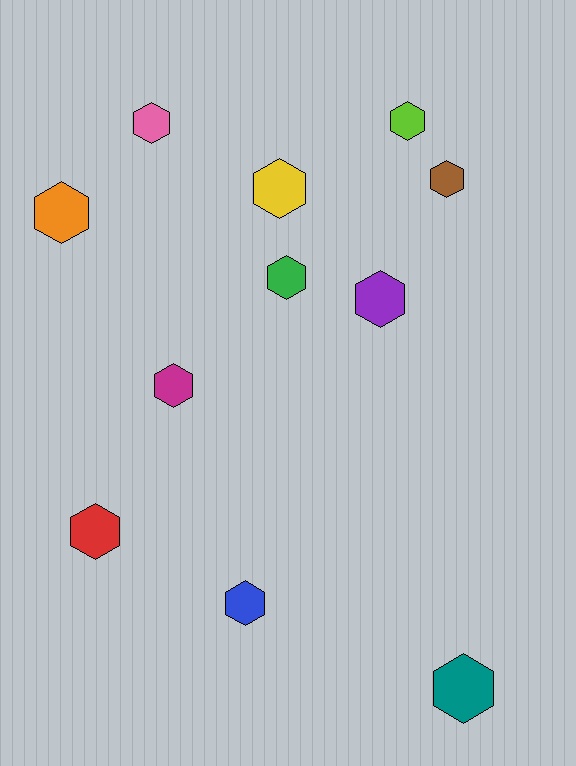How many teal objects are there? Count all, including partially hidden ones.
There is 1 teal object.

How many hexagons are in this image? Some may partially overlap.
There are 11 hexagons.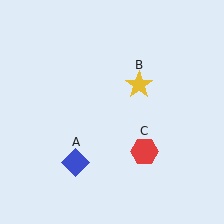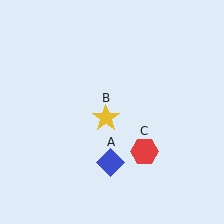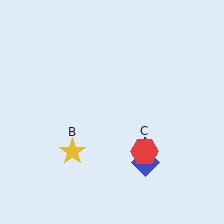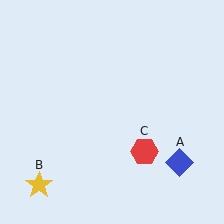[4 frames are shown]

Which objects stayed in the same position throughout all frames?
Red hexagon (object C) remained stationary.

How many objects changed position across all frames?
2 objects changed position: blue diamond (object A), yellow star (object B).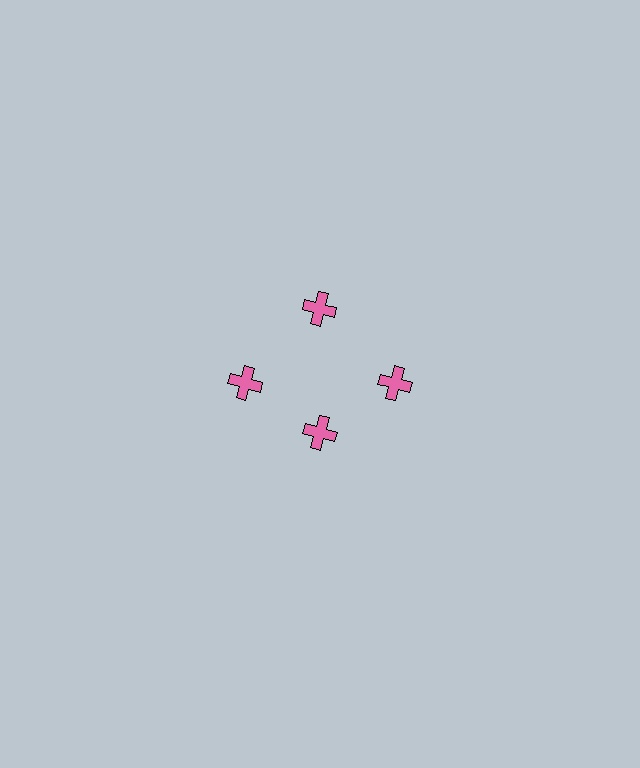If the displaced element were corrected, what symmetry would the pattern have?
It would have 4-fold rotational symmetry — the pattern would map onto itself every 90 degrees.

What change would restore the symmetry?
The symmetry would be restored by moving it outward, back onto the ring so that all 4 crosses sit at equal angles and equal distance from the center.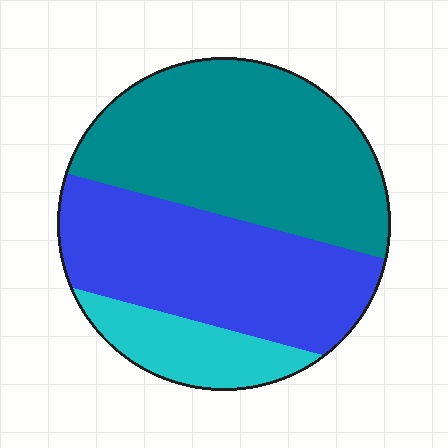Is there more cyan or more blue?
Blue.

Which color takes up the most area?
Teal, at roughly 45%.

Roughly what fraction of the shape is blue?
Blue takes up about two fifths (2/5) of the shape.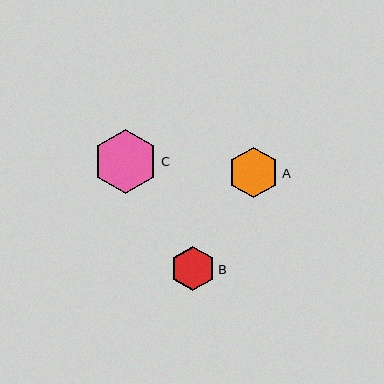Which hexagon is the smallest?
Hexagon B is the smallest with a size of approximately 45 pixels.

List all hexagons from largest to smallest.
From largest to smallest: C, A, B.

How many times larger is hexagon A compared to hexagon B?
Hexagon A is approximately 1.1 times the size of hexagon B.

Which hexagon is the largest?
Hexagon C is the largest with a size of approximately 65 pixels.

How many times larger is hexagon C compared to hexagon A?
Hexagon C is approximately 1.3 times the size of hexagon A.